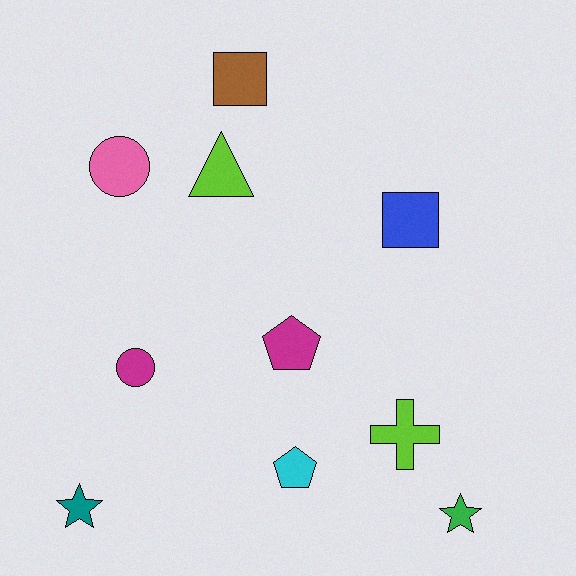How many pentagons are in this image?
There are 2 pentagons.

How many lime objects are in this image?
There are 2 lime objects.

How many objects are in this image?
There are 10 objects.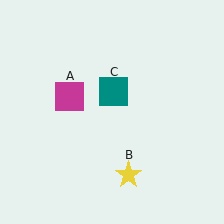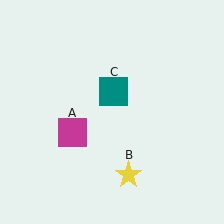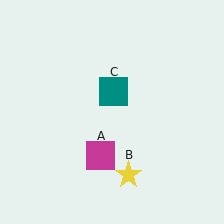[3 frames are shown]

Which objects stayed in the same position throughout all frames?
Yellow star (object B) and teal square (object C) remained stationary.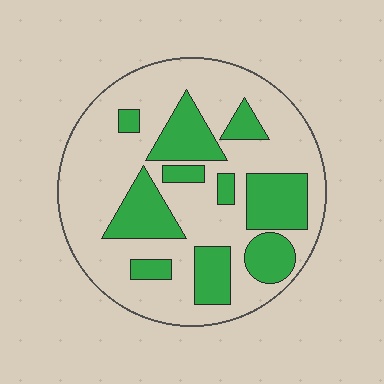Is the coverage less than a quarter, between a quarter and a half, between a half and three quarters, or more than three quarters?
Between a quarter and a half.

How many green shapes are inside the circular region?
10.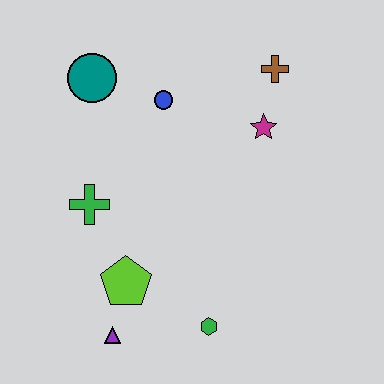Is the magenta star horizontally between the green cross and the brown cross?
Yes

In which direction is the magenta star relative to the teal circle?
The magenta star is to the right of the teal circle.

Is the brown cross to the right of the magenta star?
Yes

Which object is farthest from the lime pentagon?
The brown cross is farthest from the lime pentagon.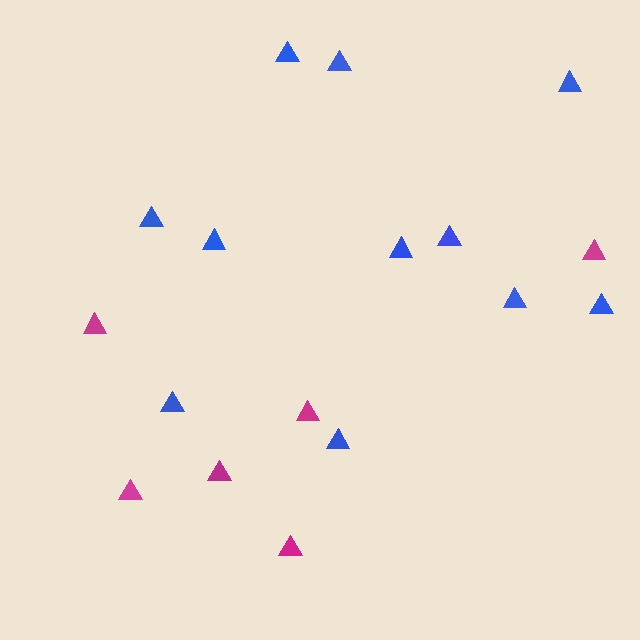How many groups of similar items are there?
There are 2 groups: one group of magenta triangles (6) and one group of blue triangles (11).